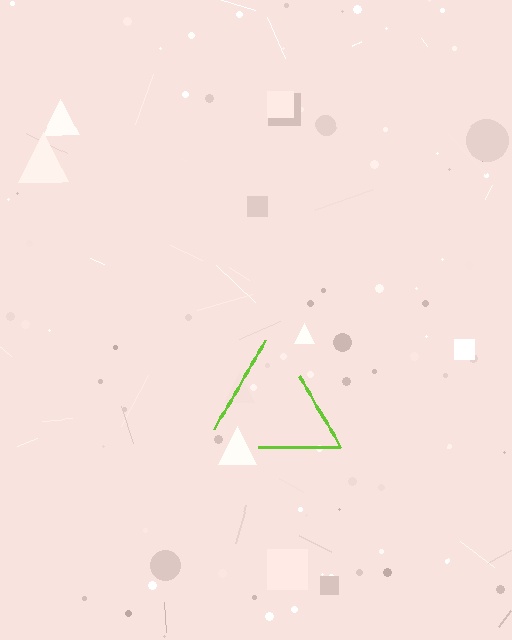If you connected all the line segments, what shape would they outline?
They would outline a triangle.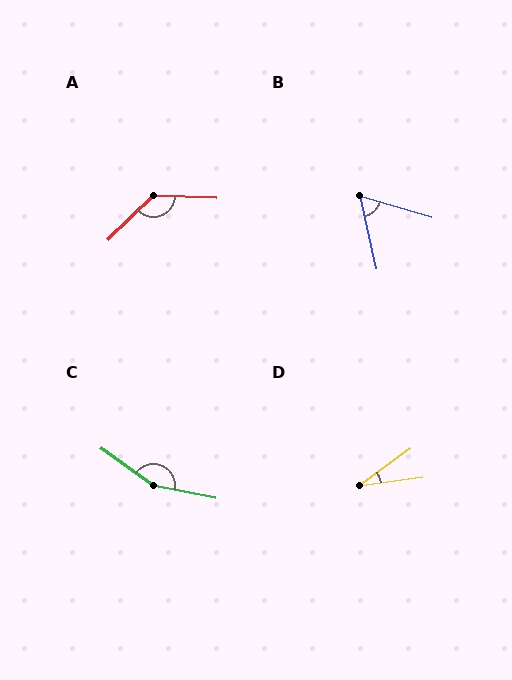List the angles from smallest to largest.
D (29°), B (61°), A (134°), C (155°).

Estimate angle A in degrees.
Approximately 134 degrees.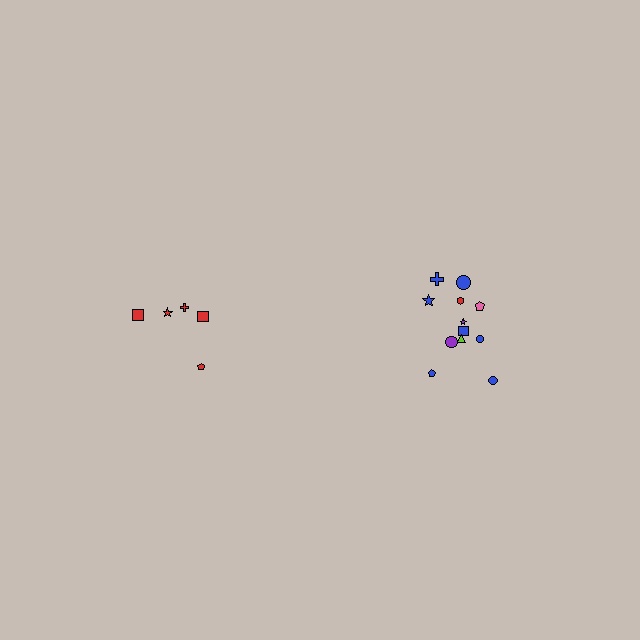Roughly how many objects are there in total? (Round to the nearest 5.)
Roughly 15 objects in total.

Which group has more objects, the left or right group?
The right group.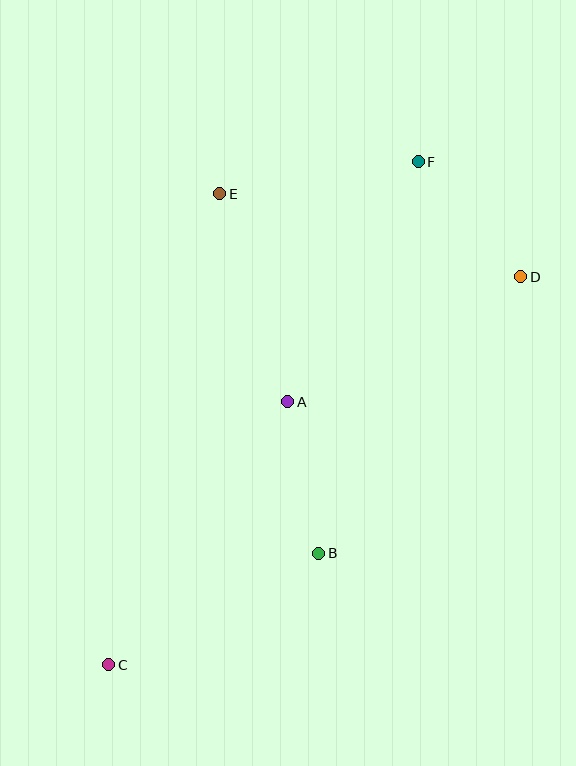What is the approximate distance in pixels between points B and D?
The distance between B and D is approximately 343 pixels.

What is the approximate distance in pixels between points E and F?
The distance between E and F is approximately 201 pixels.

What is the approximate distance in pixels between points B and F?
The distance between B and F is approximately 404 pixels.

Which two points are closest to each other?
Points D and F are closest to each other.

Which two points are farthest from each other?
Points C and F are farthest from each other.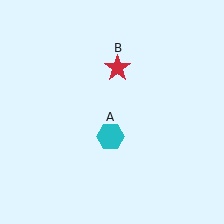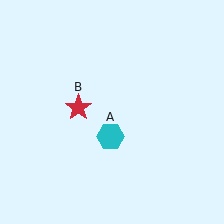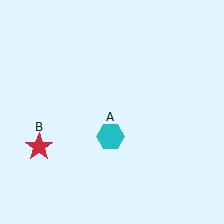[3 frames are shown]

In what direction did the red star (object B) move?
The red star (object B) moved down and to the left.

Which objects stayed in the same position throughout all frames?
Cyan hexagon (object A) remained stationary.